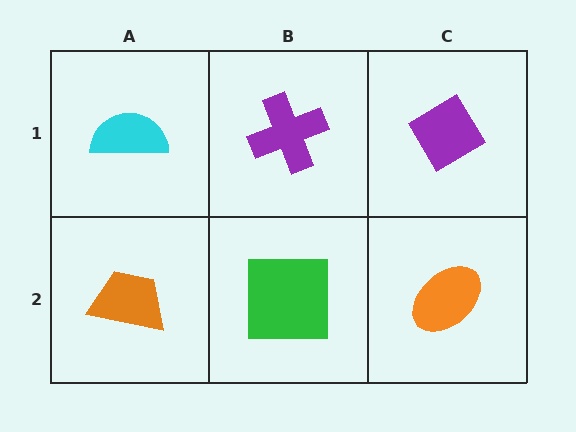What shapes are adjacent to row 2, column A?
A cyan semicircle (row 1, column A), a green square (row 2, column B).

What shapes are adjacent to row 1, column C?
An orange ellipse (row 2, column C), a purple cross (row 1, column B).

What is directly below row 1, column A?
An orange trapezoid.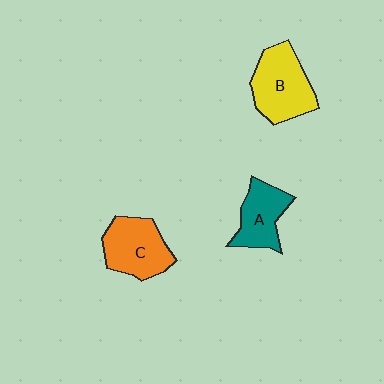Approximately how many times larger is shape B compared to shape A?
Approximately 1.4 times.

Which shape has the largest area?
Shape B (yellow).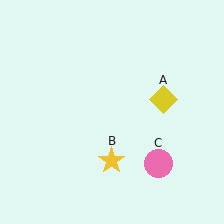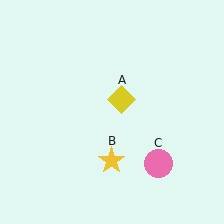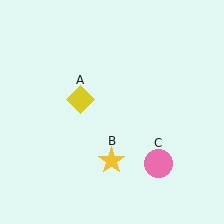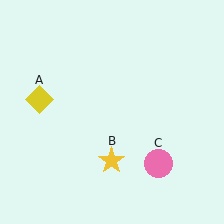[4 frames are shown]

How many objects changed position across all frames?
1 object changed position: yellow diamond (object A).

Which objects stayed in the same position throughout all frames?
Yellow star (object B) and pink circle (object C) remained stationary.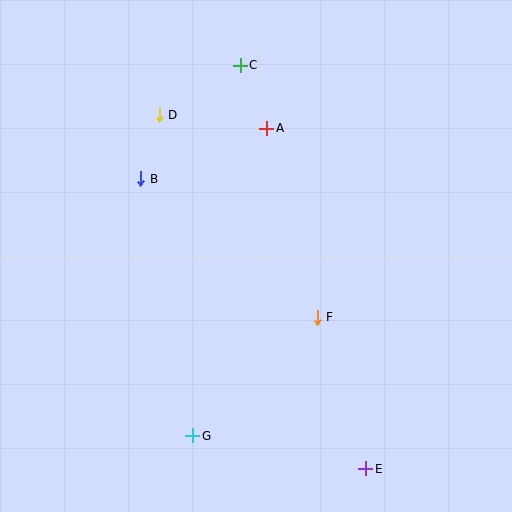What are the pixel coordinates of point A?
Point A is at (267, 128).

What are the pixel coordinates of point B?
Point B is at (141, 179).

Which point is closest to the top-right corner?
Point A is closest to the top-right corner.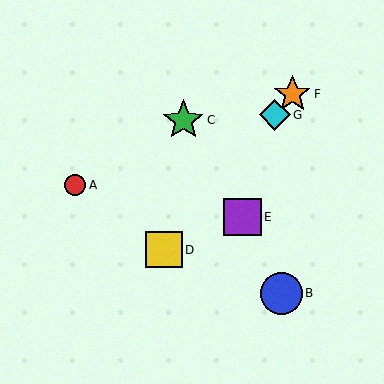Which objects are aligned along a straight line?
Objects D, F, G are aligned along a straight line.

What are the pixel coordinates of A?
Object A is at (75, 185).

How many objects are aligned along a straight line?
3 objects (D, F, G) are aligned along a straight line.